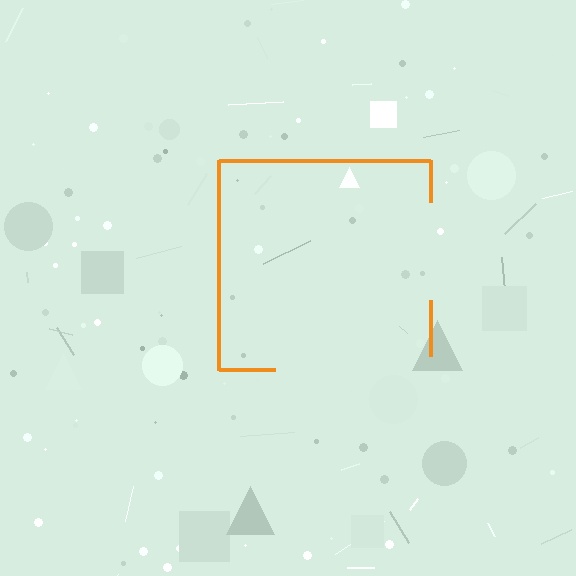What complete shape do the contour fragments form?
The contour fragments form a square.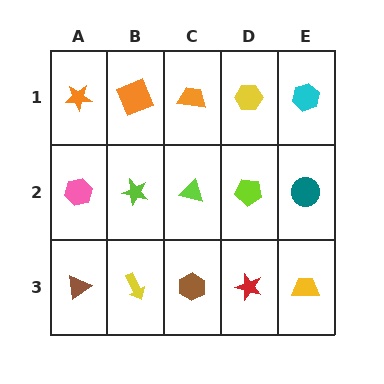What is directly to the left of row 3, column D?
A brown hexagon.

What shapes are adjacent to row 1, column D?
A lime pentagon (row 2, column D), an orange trapezoid (row 1, column C), a cyan hexagon (row 1, column E).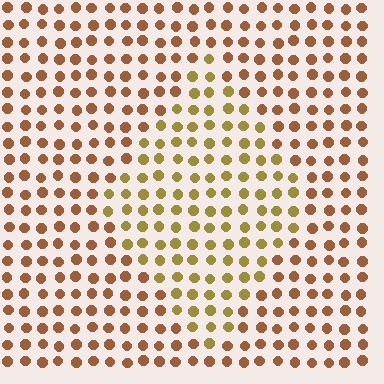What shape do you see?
I see a diamond.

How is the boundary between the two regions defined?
The boundary is defined purely by a slight shift in hue (about 31 degrees). Spacing, size, and orientation are identical on both sides.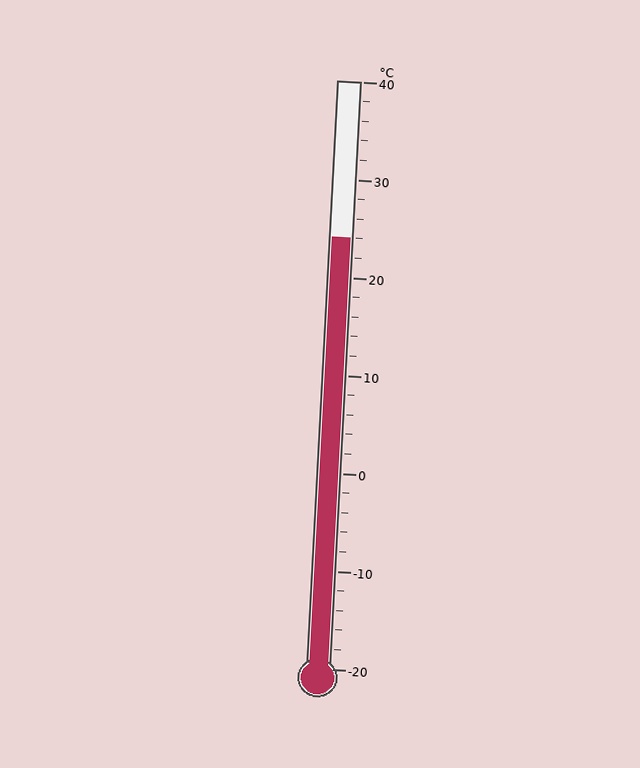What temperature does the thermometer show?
The thermometer shows approximately 24°C.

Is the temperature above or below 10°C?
The temperature is above 10°C.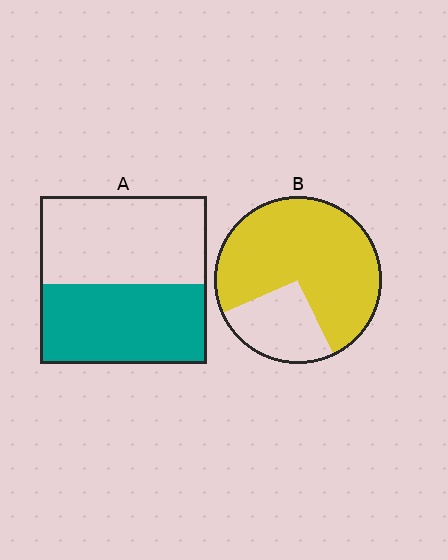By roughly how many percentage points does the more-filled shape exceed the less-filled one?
By roughly 25 percentage points (B over A).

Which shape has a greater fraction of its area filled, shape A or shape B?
Shape B.